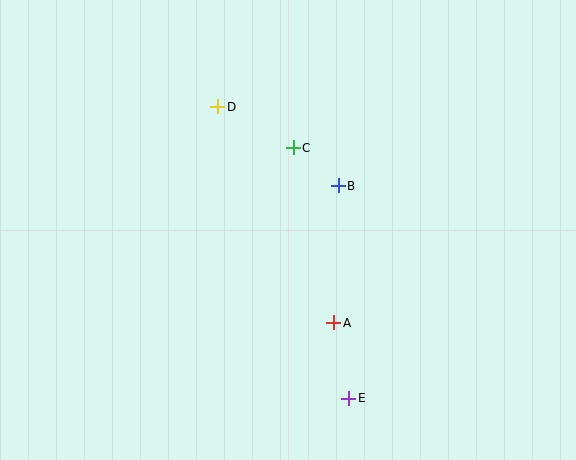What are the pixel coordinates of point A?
Point A is at (334, 323).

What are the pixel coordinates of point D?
Point D is at (218, 107).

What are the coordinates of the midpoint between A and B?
The midpoint between A and B is at (336, 254).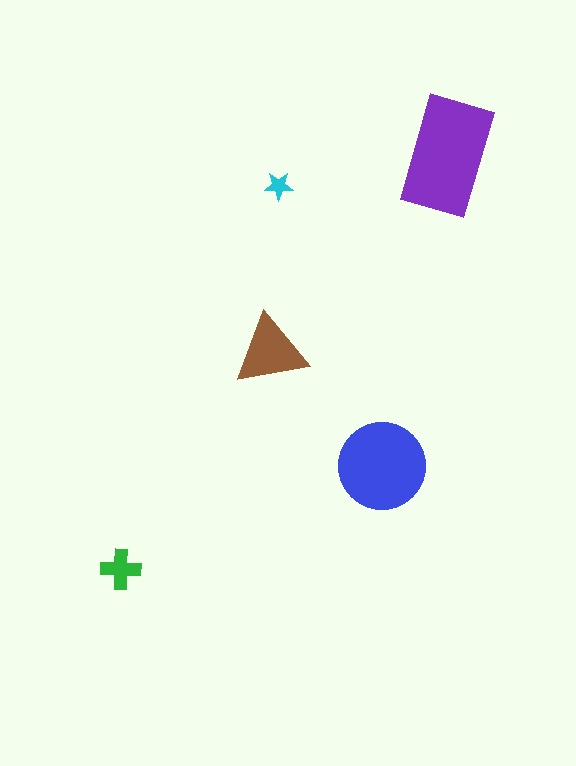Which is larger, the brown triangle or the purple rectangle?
The purple rectangle.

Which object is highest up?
The purple rectangle is topmost.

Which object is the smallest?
The cyan star.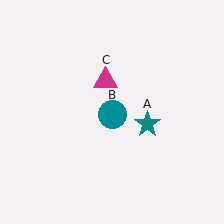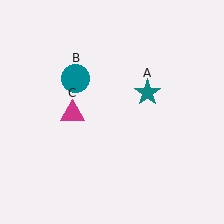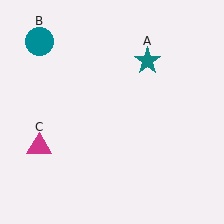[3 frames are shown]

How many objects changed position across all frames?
3 objects changed position: teal star (object A), teal circle (object B), magenta triangle (object C).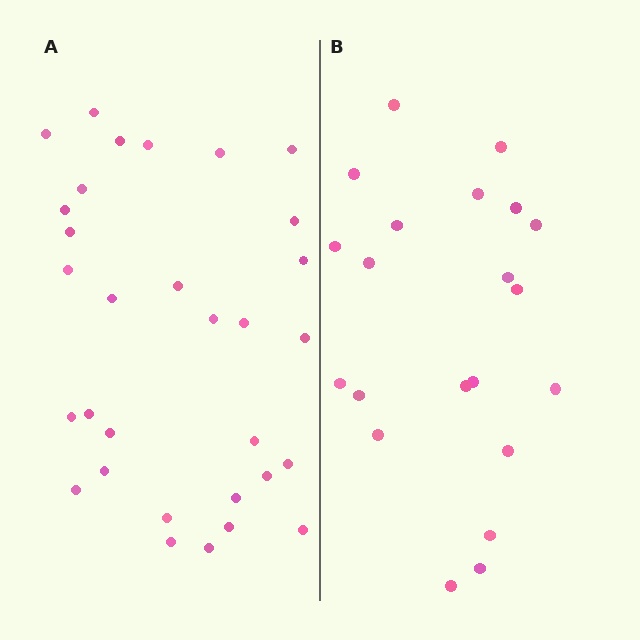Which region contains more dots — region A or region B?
Region A (the left region) has more dots.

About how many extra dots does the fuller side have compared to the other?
Region A has roughly 10 or so more dots than region B.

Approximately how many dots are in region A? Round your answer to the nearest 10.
About 30 dots. (The exact count is 31, which rounds to 30.)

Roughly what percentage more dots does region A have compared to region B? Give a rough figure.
About 50% more.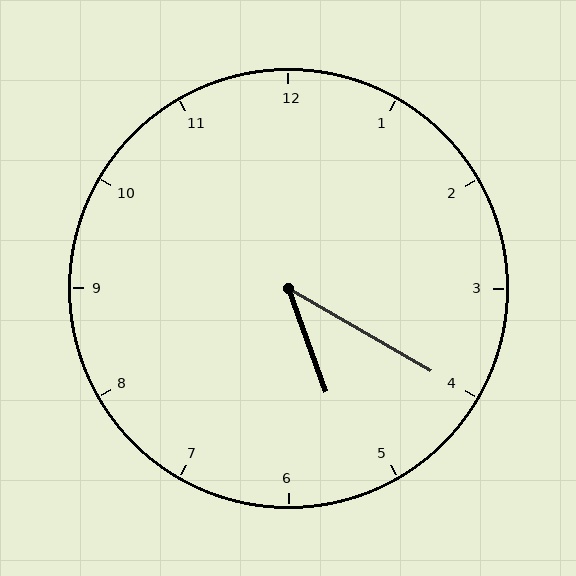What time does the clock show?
5:20.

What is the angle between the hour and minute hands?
Approximately 40 degrees.